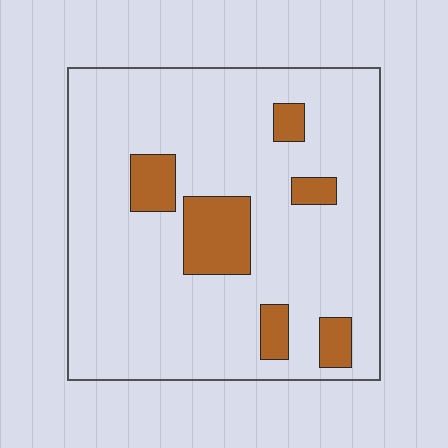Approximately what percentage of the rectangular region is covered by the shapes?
Approximately 15%.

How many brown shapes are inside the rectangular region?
6.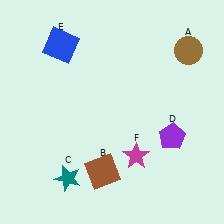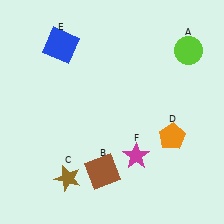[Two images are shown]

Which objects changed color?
A changed from brown to lime. C changed from teal to brown. D changed from purple to orange.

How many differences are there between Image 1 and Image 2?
There are 3 differences between the two images.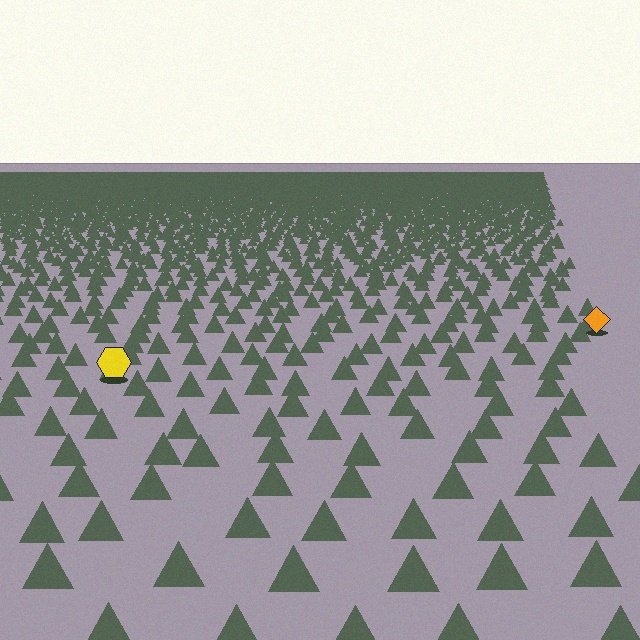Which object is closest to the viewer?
The yellow hexagon is closest. The texture marks near it are larger and more spread out.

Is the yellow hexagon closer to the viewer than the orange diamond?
Yes. The yellow hexagon is closer — you can tell from the texture gradient: the ground texture is coarser near it.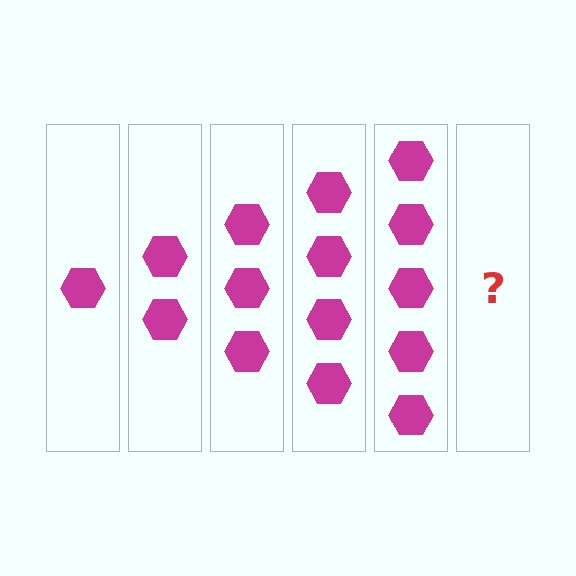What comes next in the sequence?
The next element should be 6 hexagons.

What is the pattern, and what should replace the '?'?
The pattern is that each step adds one more hexagon. The '?' should be 6 hexagons.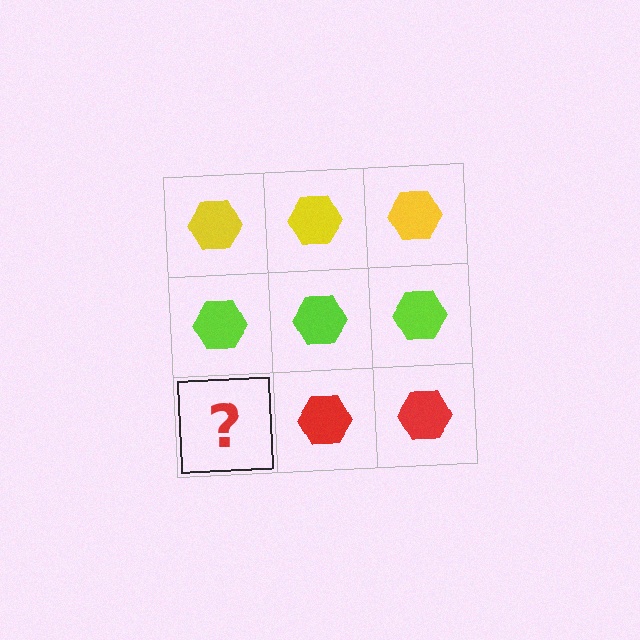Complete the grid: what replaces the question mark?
The question mark should be replaced with a red hexagon.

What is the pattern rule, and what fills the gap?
The rule is that each row has a consistent color. The gap should be filled with a red hexagon.